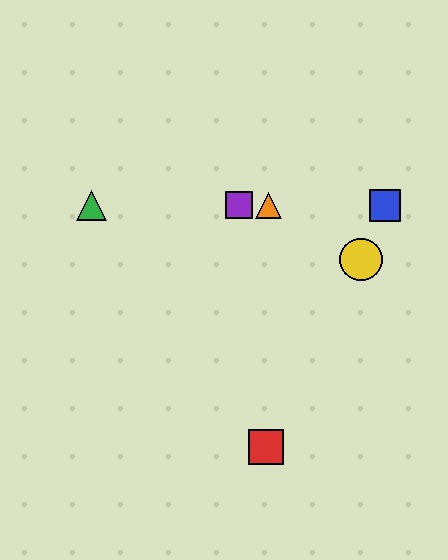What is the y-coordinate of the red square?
The red square is at y≈447.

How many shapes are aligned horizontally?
4 shapes (the blue square, the green triangle, the purple square, the orange triangle) are aligned horizontally.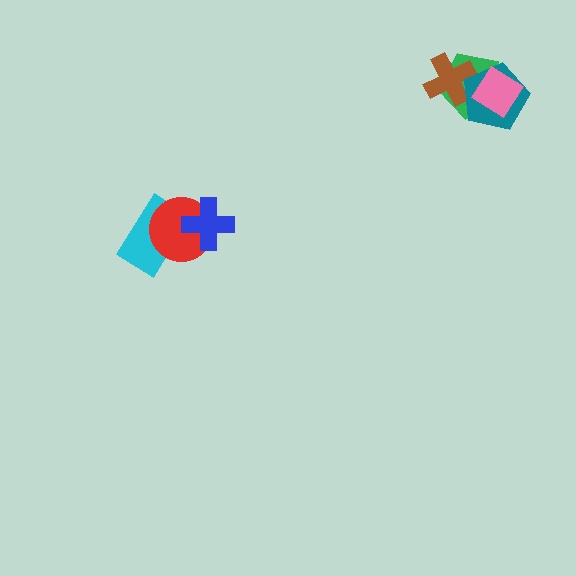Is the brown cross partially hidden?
Yes, it is partially covered by another shape.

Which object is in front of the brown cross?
The teal pentagon is in front of the brown cross.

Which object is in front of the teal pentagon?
The pink diamond is in front of the teal pentagon.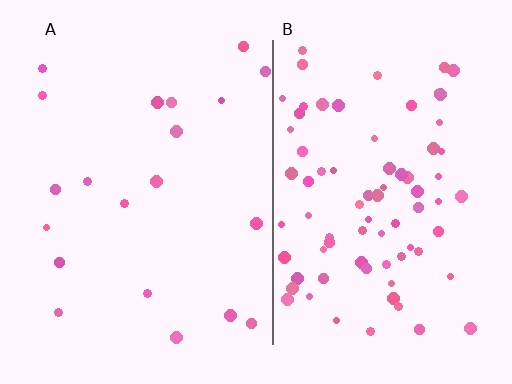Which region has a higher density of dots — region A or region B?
B (the right).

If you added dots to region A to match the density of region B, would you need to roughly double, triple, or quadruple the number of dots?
Approximately quadruple.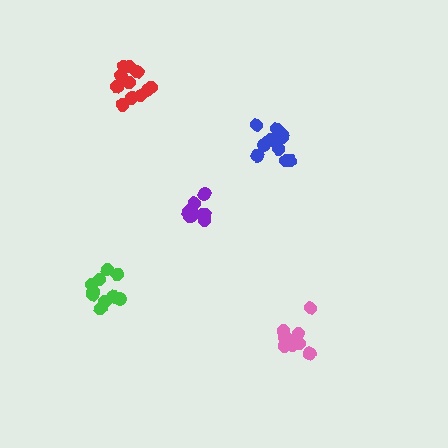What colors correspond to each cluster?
The clusters are colored: blue, pink, purple, green, red.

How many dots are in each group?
Group 1: 12 dots, Group 2: 9 dots, Group 3: 9 dots, Group 4: 10 dots, Group 5: 11 dots (51 total).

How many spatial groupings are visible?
There are 5 spatial groupings.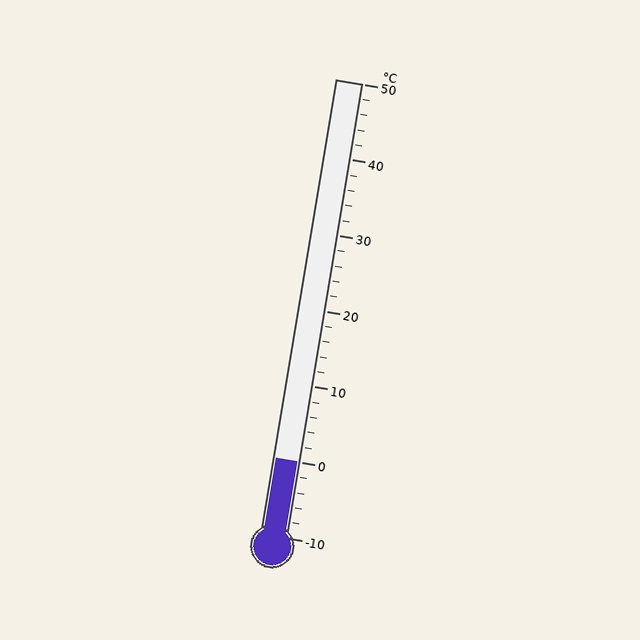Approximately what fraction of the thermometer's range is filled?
The thermometer is filled to approximately 15% of its range.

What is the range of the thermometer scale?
The thermometer scale ranges from -10°C to 50°C.